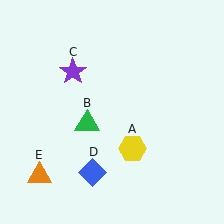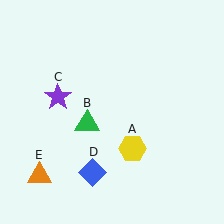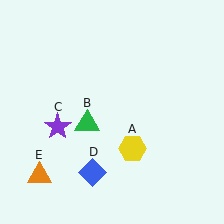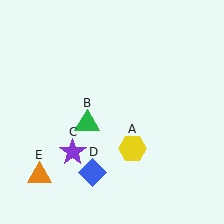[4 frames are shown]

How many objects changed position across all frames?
1 object changed position: purple star (object C).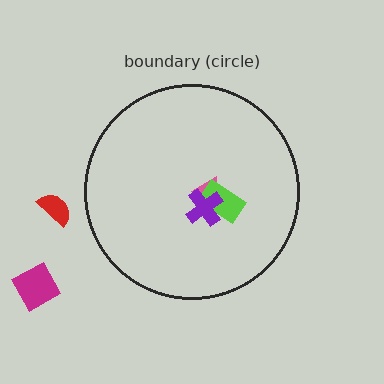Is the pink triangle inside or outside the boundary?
Inside.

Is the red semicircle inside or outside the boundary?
Outside.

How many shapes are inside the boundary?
3 inside, 2 outside.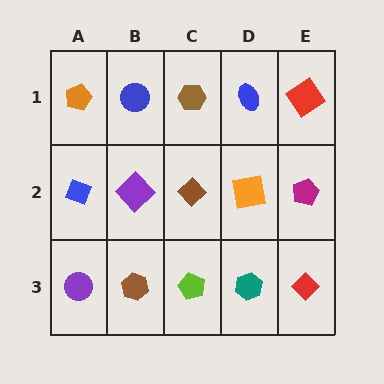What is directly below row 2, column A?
A purple circle.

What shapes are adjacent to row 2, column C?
A brown hexagon (row 1, column C), a lime pentagon (row 3, column C), a purple diamond (row 2, column B), an orange square (row 2, column D).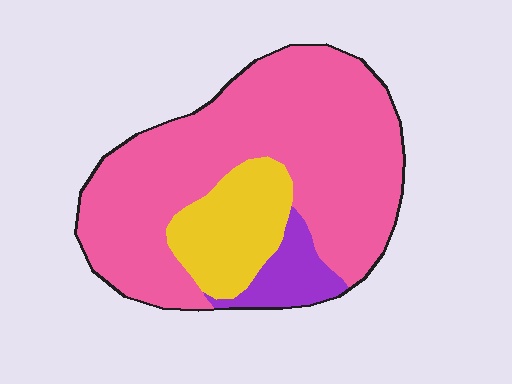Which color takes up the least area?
Purple, at roughly 10%.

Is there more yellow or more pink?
Pink.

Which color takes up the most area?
Pink, at roughly 75%.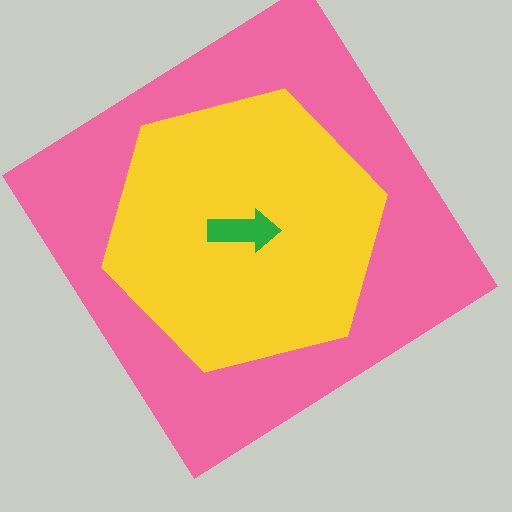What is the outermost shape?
The pink diamond.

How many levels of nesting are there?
3.